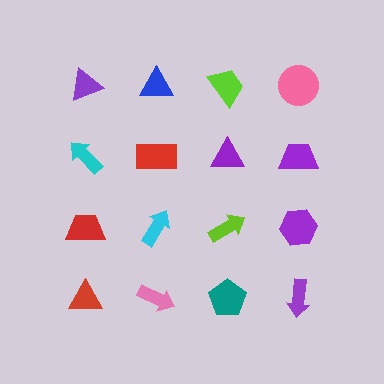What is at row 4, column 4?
A purple arrow.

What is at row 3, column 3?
A lime arrow.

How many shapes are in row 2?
4 shapes.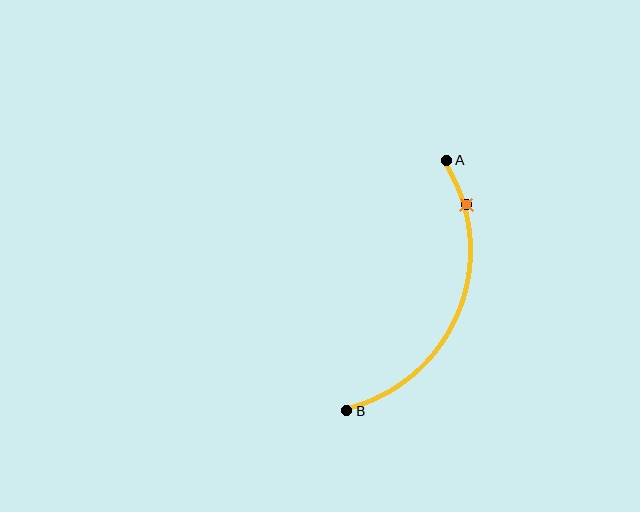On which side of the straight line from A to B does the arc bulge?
The arc bulges to the right of the straight line connecting A and B.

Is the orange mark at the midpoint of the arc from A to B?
No. The orange mark lies on the arc but is closer to endpoint A. The arc midpoint would be at the point on the curve equidistant along the arc from both A and B.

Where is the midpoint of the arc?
The arc midpoint is the point on the curve farthest from the straight line joining A and B. It sits to the right of that line.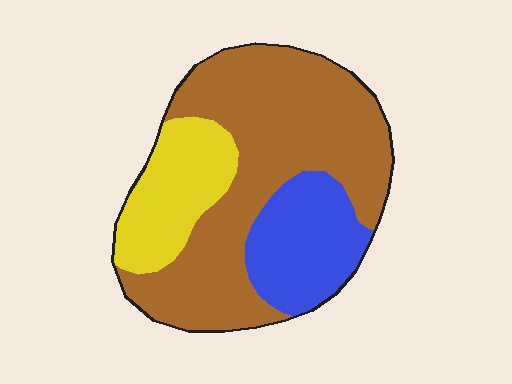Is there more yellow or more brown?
Brown.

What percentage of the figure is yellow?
Yellow takes up about one fifth (1/5) of the figure.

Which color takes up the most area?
Brown, at roughly 60%.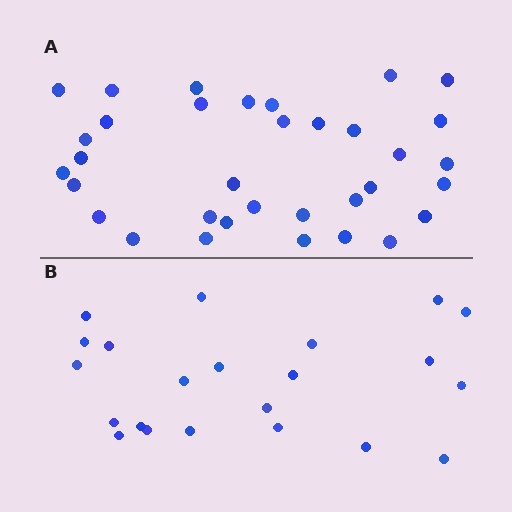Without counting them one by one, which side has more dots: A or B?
Region A (the top region) has more dots.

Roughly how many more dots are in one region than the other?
Region A has roughly 12 or so more dots than region B.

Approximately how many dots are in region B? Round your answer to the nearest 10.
About 20 dots. (The exact count is 22, which rounds to 20.)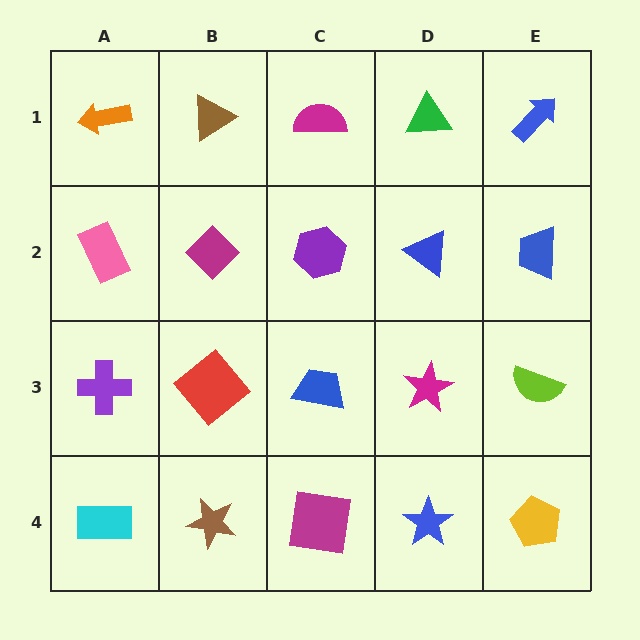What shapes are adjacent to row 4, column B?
A red diamond (row 3, column B), a cyan rectangle (row 4, column A), a magenta square (row 4, column C).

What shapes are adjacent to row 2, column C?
A magenta semicircle (row 1, column C), a blue trapezoid (row 3, column C), a magenta diamond (row 2, column B), a blue triangle (row 2, column D).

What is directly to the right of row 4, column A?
A brown star.